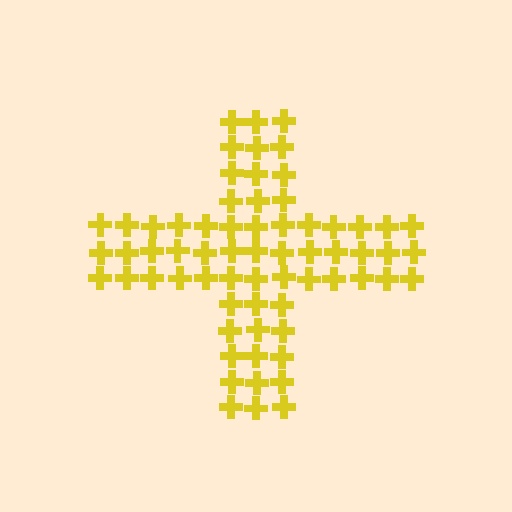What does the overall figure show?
The overall figure shows a cross.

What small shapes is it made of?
It is made of small crosses.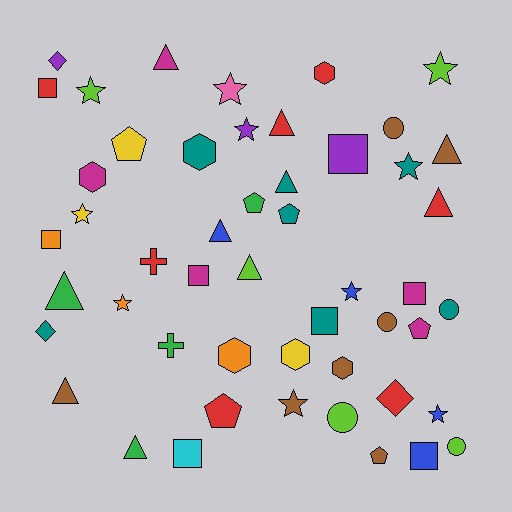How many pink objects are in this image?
There is 1 pink object.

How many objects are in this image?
There are 50 objects.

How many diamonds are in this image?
There are 3 diamonds.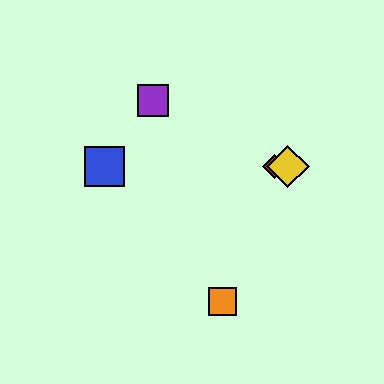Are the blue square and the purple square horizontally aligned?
No, the blue square is at y≈166 and the purple square is at y≈101.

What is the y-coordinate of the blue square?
The blue square is at y≈166.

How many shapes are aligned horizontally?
4 shapes (the red diamond, the blue square, the green diamond, the yellow diamond) are aligned horizontally.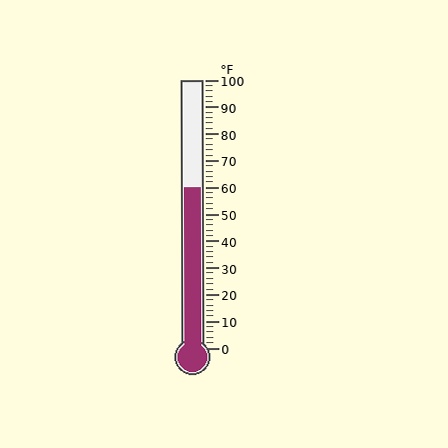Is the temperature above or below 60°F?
The temperature is at 60°F.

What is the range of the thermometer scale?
The thermometer scale ranges from 0°F to 100°F.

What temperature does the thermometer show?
The thermometer shows approximately 60°F.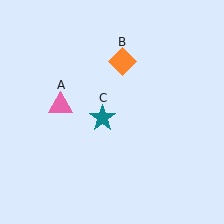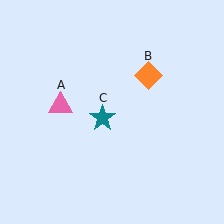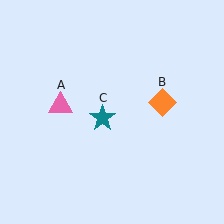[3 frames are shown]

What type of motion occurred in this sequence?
The orange diamond (object B) rotated clockwise around the center of the scene.